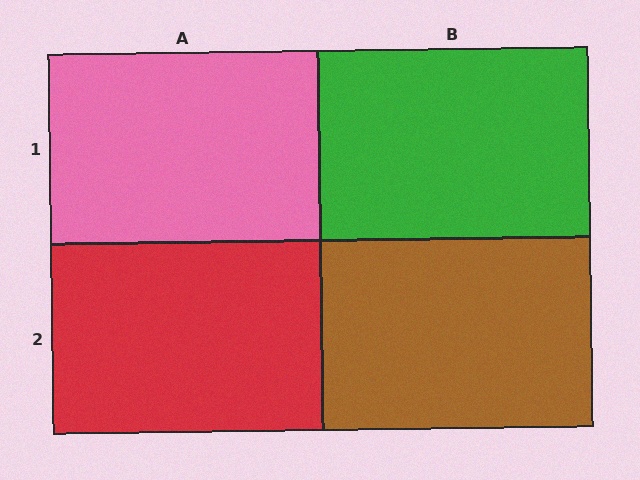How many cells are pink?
1 cell is pink.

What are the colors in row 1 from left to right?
Pink, green.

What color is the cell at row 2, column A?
Red.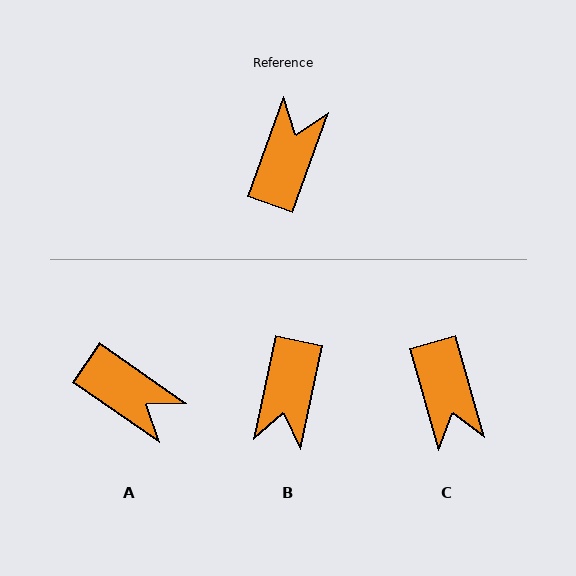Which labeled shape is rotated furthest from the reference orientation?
B, about 173 degrees away.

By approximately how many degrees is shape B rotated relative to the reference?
Approximately 173 degrees clockwise.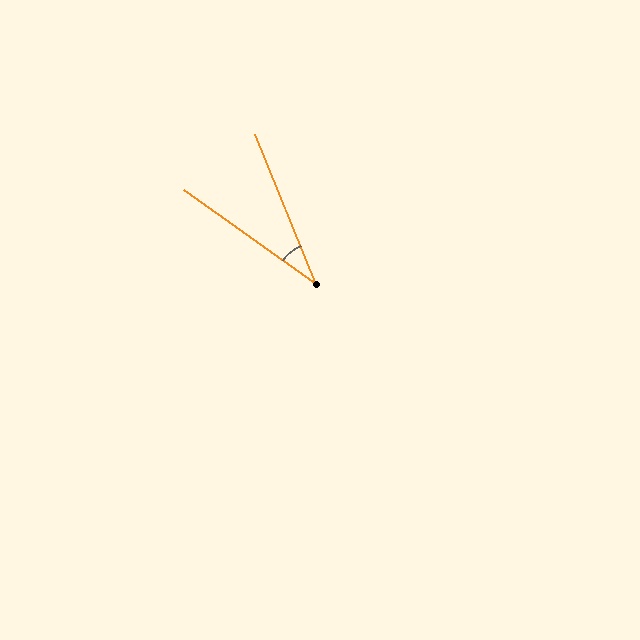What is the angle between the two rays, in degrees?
Approximately 32 degrees.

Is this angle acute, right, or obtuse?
It is acute.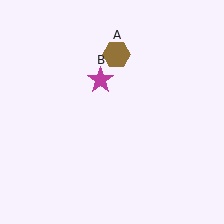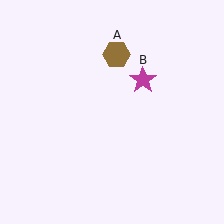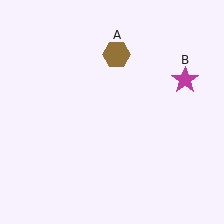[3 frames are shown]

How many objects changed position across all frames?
1 object changed position: magenta star (object B).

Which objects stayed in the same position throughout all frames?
Brown hexagon (object A) remained stationary.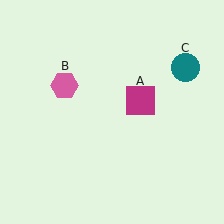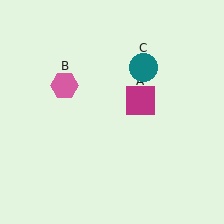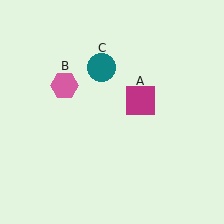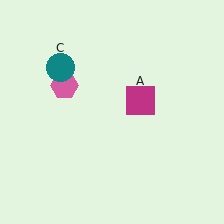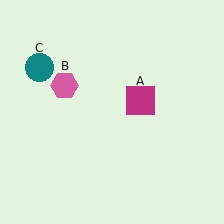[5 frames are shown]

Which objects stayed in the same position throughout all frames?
Magenta square (object A) and pink hexagon (object B) remained stationary.